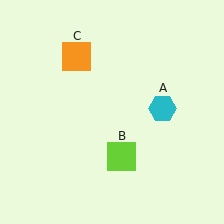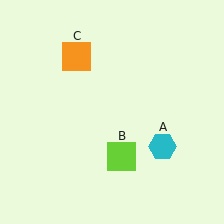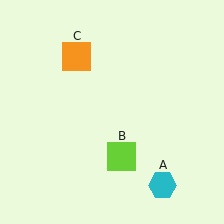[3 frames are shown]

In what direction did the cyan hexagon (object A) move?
The cyan hexagon (object A) moved down.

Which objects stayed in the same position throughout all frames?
Lime square (object B) and orange square (object C) remained stationary.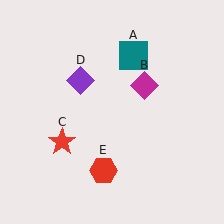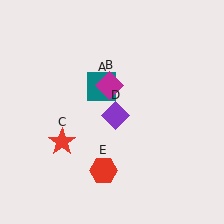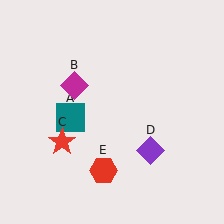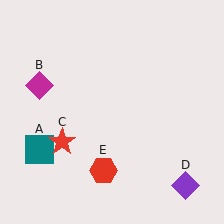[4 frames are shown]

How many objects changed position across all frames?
3 objects changed position: teal square (object A), magenta diamond (object B), purple diamond (object D).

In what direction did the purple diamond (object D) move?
The purple diamond (object D) moved down and to the right.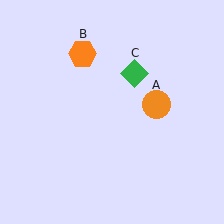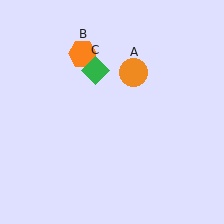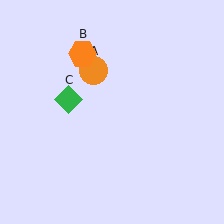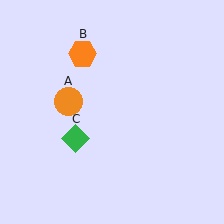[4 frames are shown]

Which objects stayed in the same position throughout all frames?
Orange hexagon (object B) remained stationary.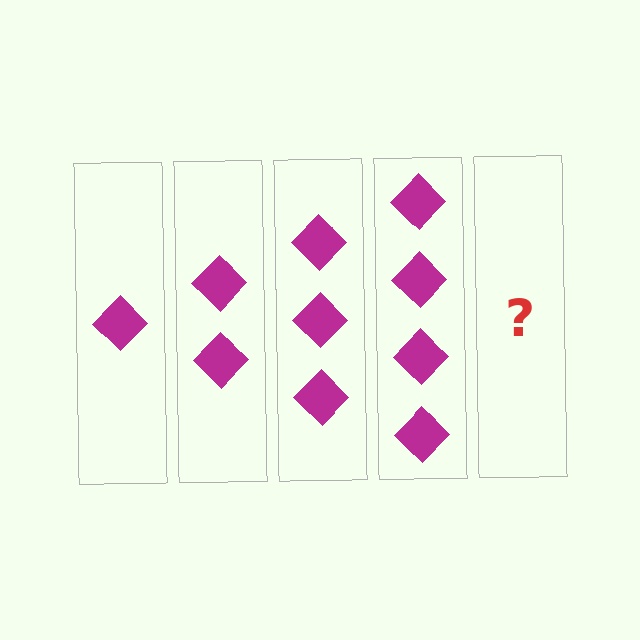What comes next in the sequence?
The next element should be 5 diamonds.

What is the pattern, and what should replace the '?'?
The pattern is that each step adds one more diamond. The '?' should be 5 diamonds.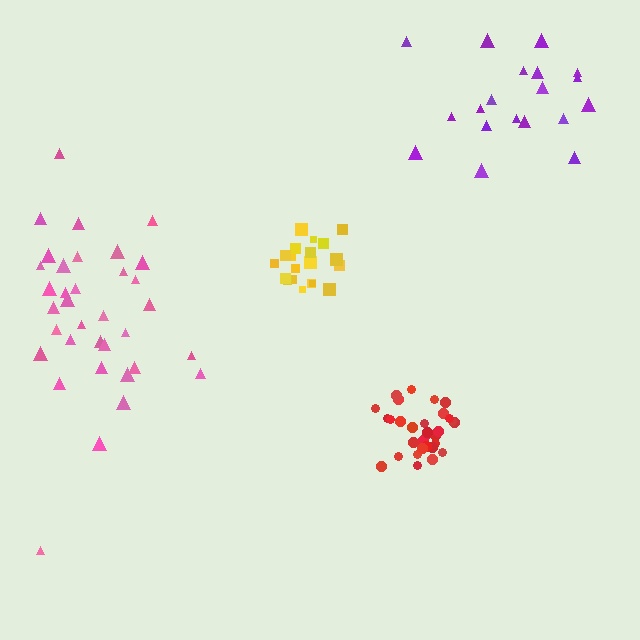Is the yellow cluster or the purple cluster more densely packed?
Yellow.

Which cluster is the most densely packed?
Red.